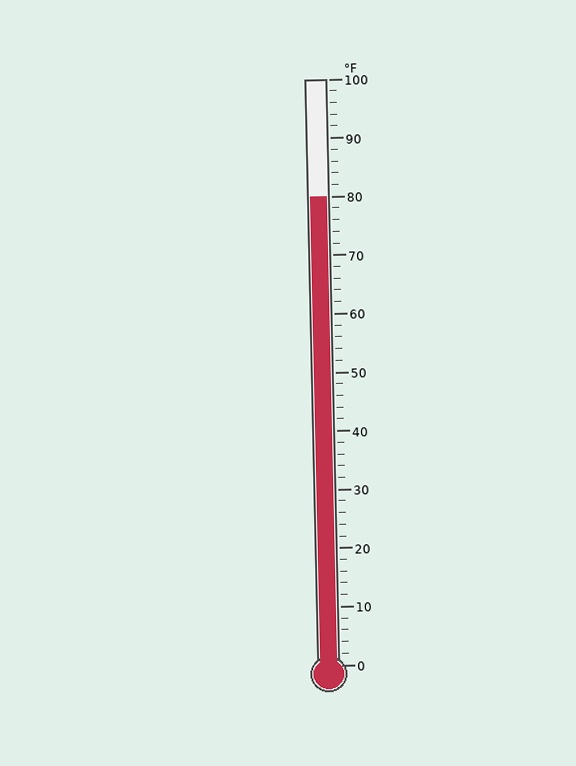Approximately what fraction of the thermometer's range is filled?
The thermometer is filled to approximately 80% of its range.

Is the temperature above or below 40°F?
The temperature is above 40°F.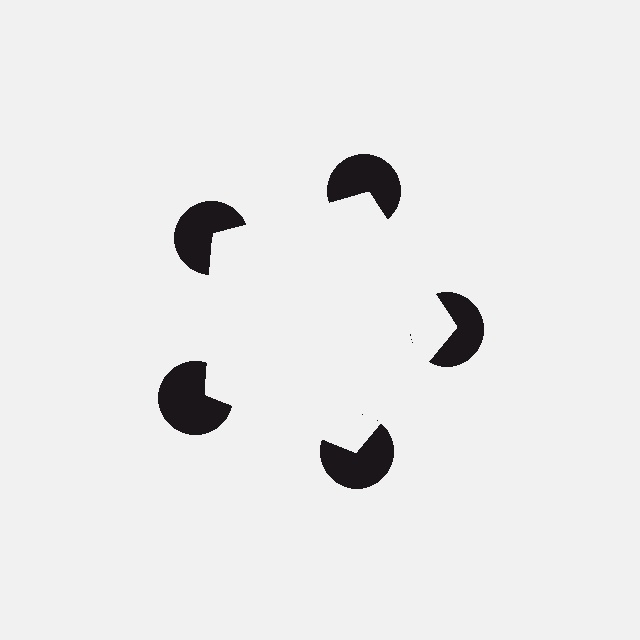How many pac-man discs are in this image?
There are 5 — one at each vertex of the illusory pentagon.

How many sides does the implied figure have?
5 sides.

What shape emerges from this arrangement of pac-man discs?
An illusory pentagon — its edges are inferred from the aligned wedge cuts in the pac-man discs, not physically drawn.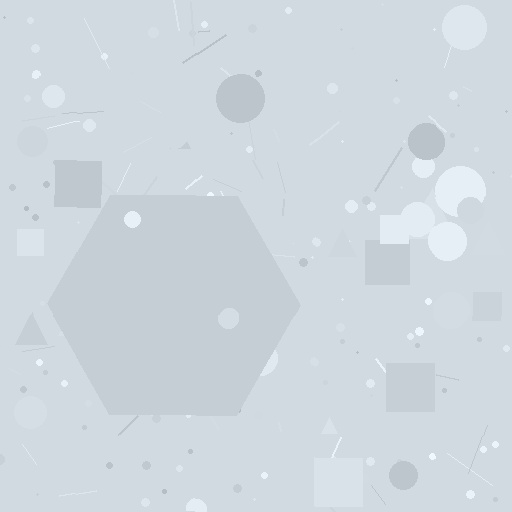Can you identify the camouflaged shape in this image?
The camouflaged shape is a hexagon.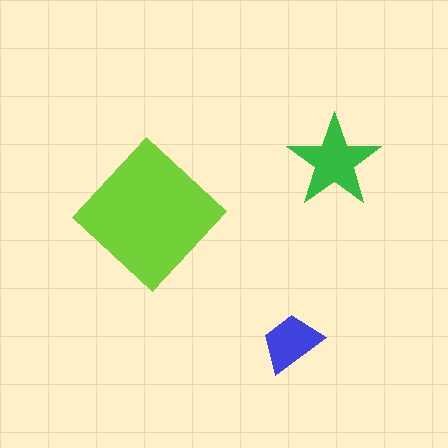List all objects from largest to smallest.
The lime diamond, the green star, the blue trapezoid.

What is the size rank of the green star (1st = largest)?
2nd.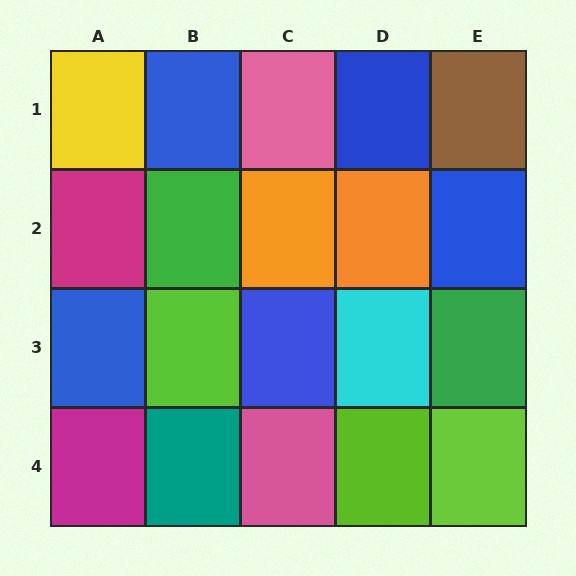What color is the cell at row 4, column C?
Pink.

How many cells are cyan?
1 cell is cyan.